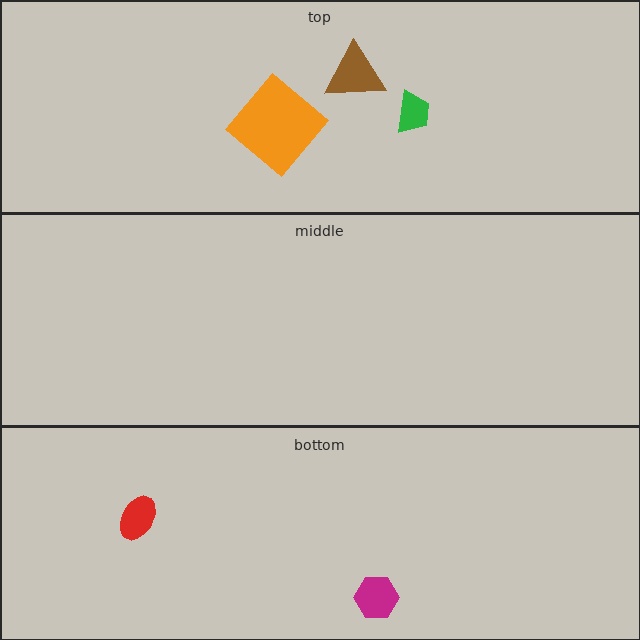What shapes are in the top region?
The brown triangle, the orange diamond, the green trapezoid.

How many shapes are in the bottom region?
2.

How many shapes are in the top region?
3.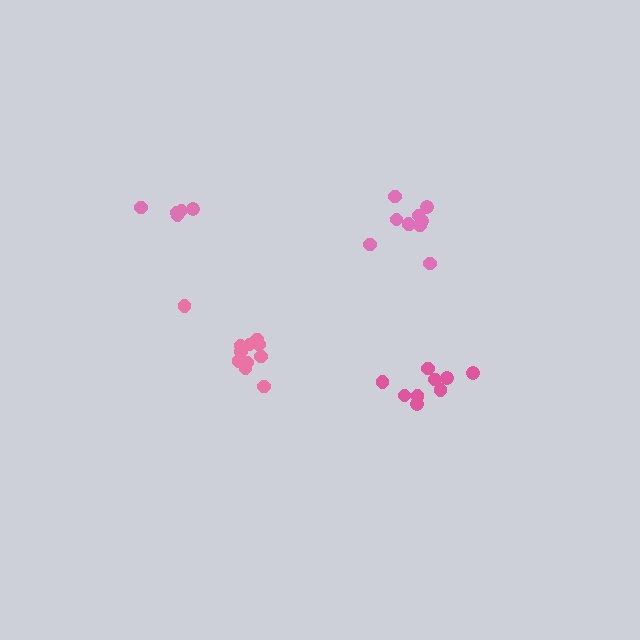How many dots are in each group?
Group 1: 5 dots, Group 2: 11 dots, Group 3: 11 dots, Group 4: 9 dots (36 total).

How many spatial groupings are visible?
There are 4 spatial groupings.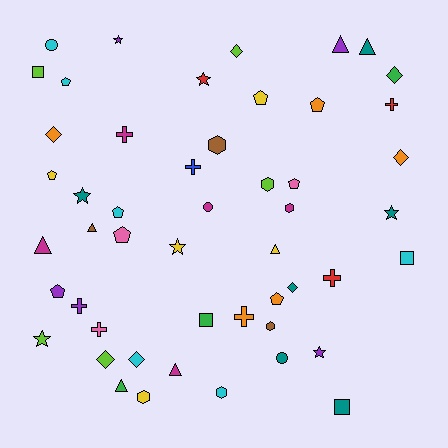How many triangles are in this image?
There are 7 triangles.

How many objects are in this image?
There are 50 objects.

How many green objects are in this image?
There are 3 green objects.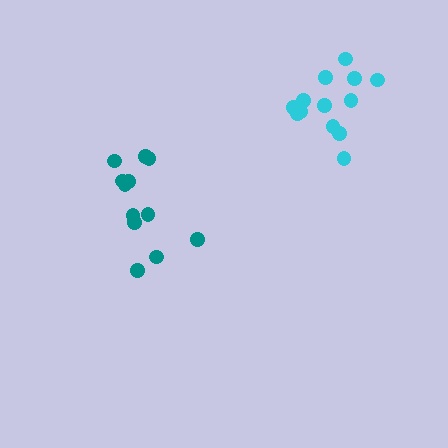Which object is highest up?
The cyan cluster is topmost.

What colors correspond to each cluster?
The clusters are colored: teal, cyan.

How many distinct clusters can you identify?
There are 2 distinct clusters.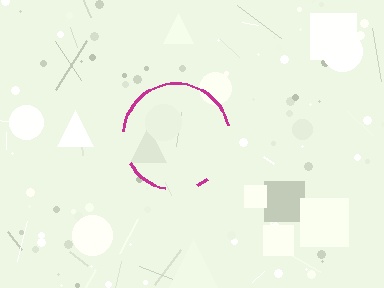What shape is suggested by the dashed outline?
The dashed outline suggests a circle.